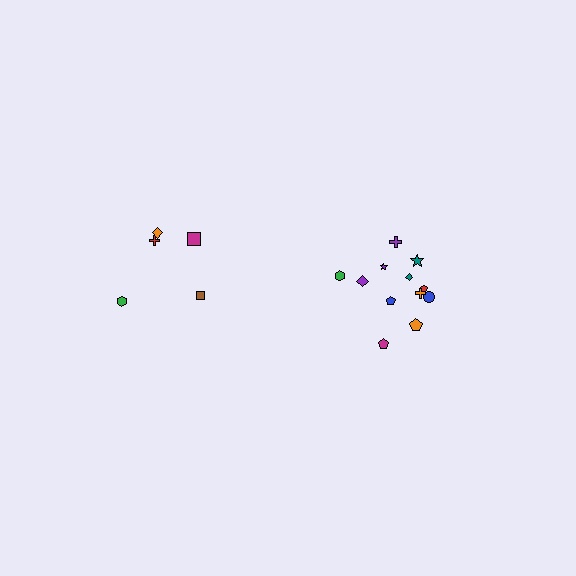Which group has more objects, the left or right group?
The right group.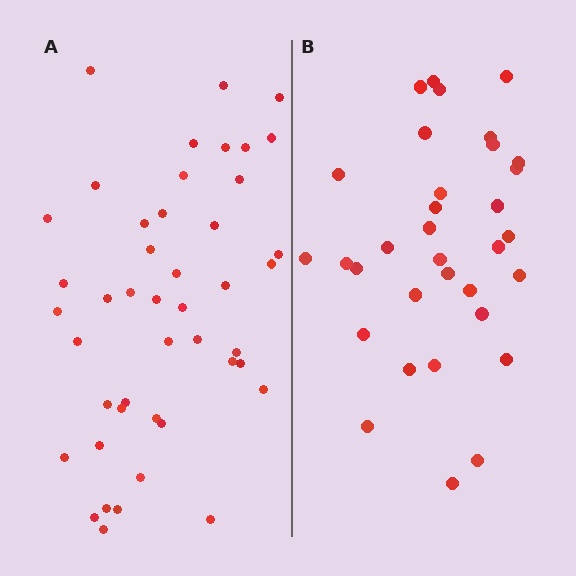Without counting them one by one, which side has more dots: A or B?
Region A (the left region) has more dots.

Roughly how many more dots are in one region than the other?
Region A has roughly 12 or so more dots than region B.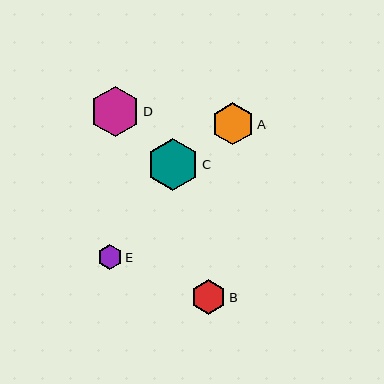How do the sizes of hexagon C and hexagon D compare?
Hexagon C and hexagon D are approximately the same size.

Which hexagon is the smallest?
Hexagon E is the smallest with a size of approximately 25 pixels.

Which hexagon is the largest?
Hexagon C is the largest with a size of approximately 52 pixels.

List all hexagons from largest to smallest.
From largest to smallest: C, D, A, B, E.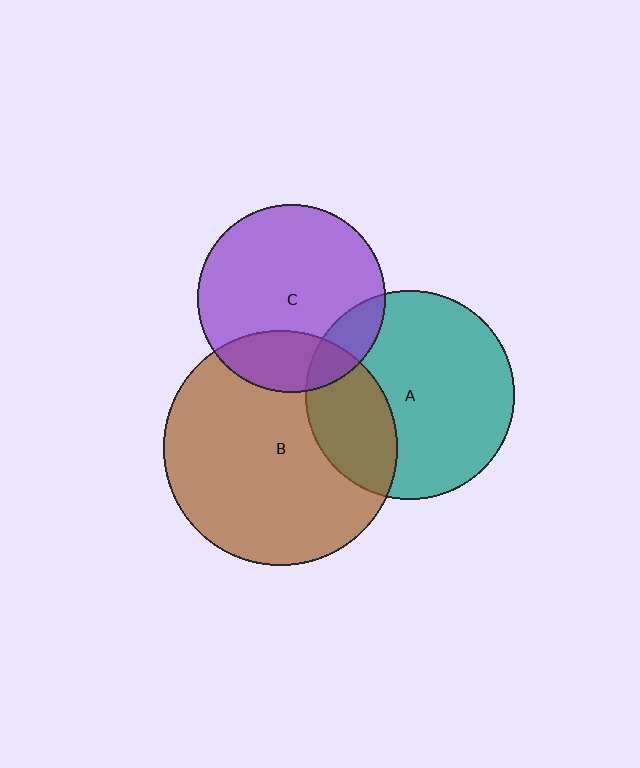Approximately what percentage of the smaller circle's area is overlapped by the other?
Approximately 15%.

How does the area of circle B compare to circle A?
Approximately 1.3 times.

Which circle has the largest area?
Circle B (brown).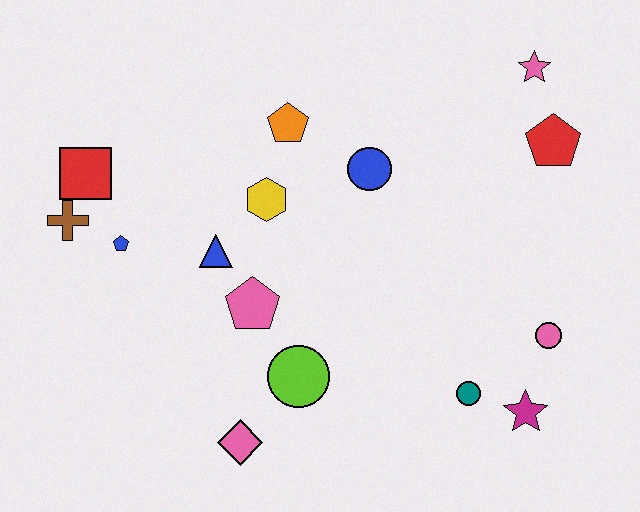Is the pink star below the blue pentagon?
No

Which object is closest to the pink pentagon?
The blue triangle is closest to the pink pentagon.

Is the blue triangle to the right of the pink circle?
No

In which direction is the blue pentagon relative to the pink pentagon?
The blue pentagon is to the left of the pink pentagon.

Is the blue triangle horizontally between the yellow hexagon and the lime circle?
No